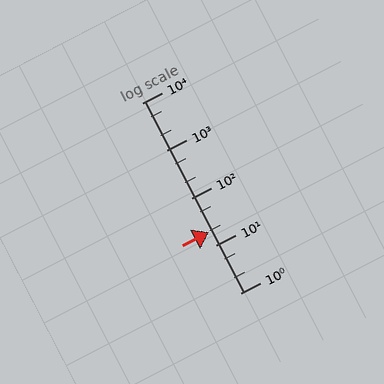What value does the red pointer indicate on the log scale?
The pointer indicates approximately 19.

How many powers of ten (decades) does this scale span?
The scale spans 4 decades, from 1 to 10000.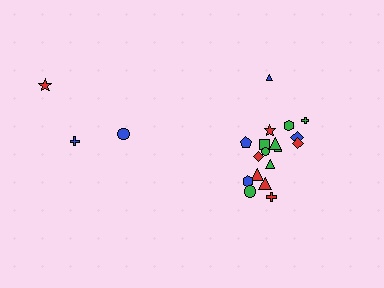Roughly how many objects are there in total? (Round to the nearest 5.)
Roughly 20 objects in total.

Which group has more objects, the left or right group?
The right group.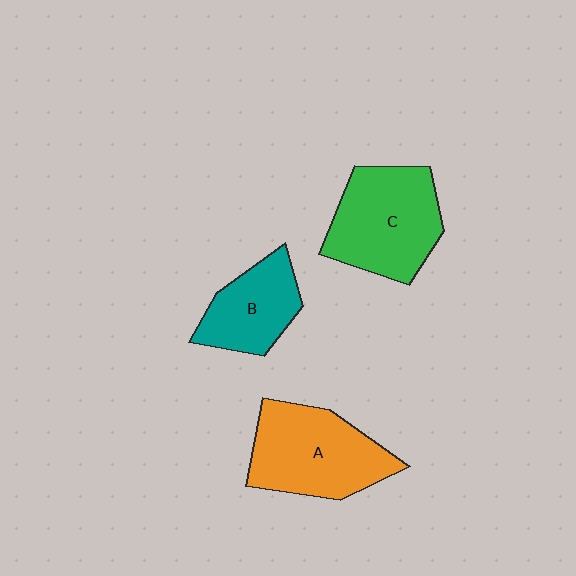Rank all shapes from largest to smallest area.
From largest to smallest: A (orange), C (green), B (teal).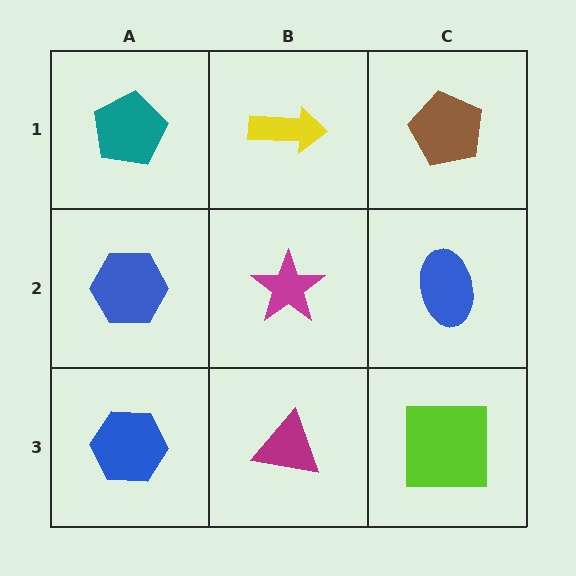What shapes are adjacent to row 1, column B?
A magenta star (row 2, column B), a teal pentagon (row 1, column A), a brown pentagon (row 1, column C).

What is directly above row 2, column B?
A yellow arrow.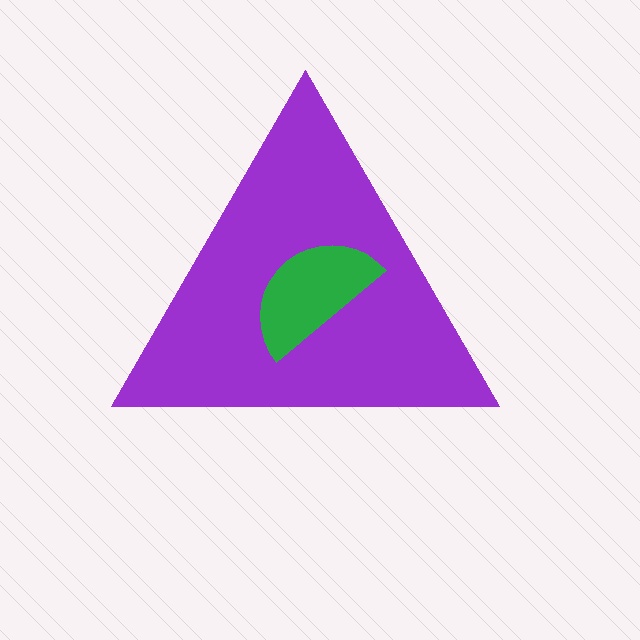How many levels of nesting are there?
2.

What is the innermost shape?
The green semicircle.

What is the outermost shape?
The purple triangle.